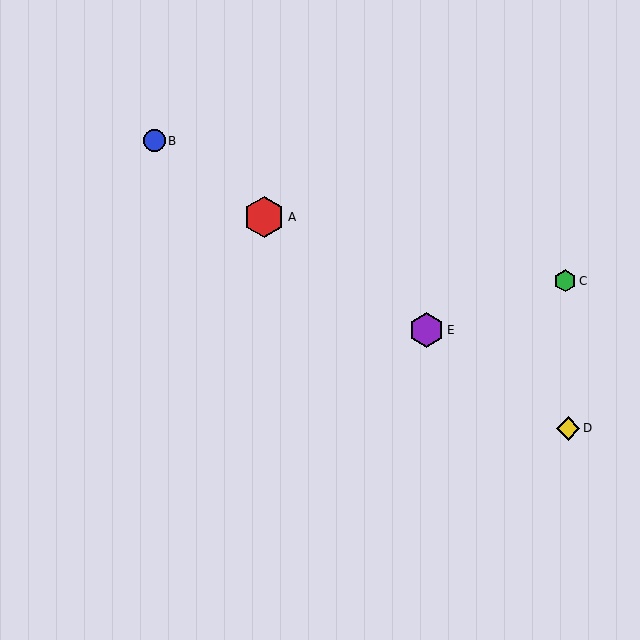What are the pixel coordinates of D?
Object D is at (568, 428).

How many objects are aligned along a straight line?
4 objects (A, B, D, E) are aligned along a straight line.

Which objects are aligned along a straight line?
Objects A, B, D, E are aligned along a straight line.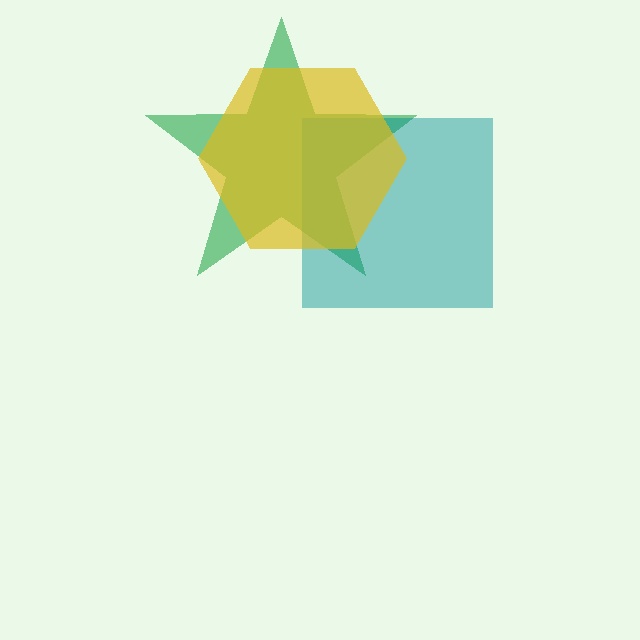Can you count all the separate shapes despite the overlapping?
Yes, there are 3 separate shapes.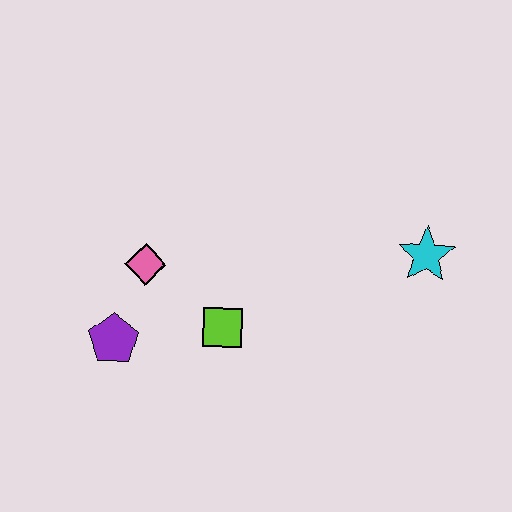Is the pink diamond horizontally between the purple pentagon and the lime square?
Yes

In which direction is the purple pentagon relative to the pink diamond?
The purple pentagon is below the pink diamond.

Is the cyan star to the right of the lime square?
Yes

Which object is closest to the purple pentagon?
The pink diamond is closest to the purple pentagon.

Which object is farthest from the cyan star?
The purple pentagon is farthest from the cyan star.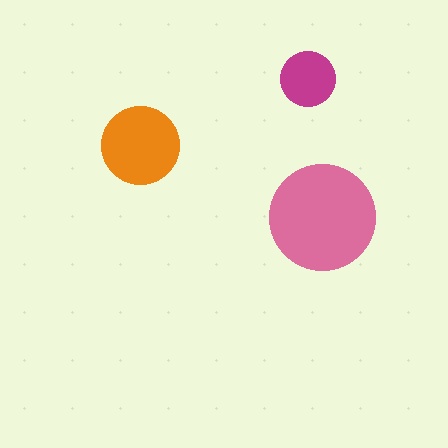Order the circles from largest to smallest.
the pink one, the orange one, the magenta one.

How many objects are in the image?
There are 3 objects in the image.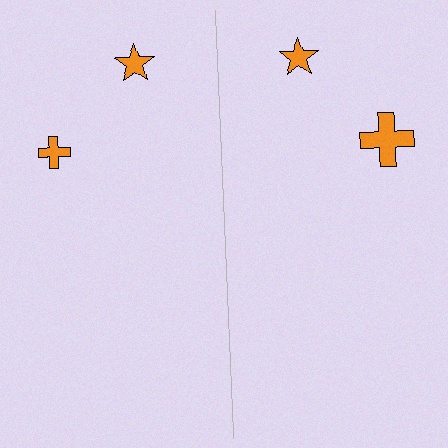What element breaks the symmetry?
The orange cross on the right side has a different size than its mirror counterpart.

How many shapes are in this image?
There are 4 shapes in this image.